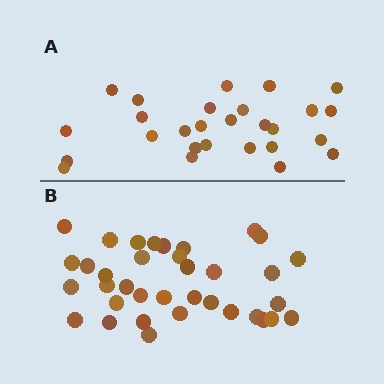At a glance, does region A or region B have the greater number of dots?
Region B (the bottom region) has more dots.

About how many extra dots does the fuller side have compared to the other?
Region B has roughly 8 or so more dots than region A.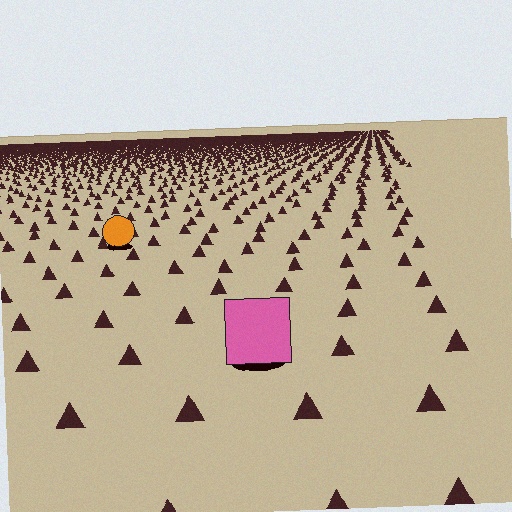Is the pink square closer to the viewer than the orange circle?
Yes. The pink square is closer — you can tell from the texture gradient: the ground texture is coarser near it.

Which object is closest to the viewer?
The pink square is closest. The texture marks near it are larger and more spread out.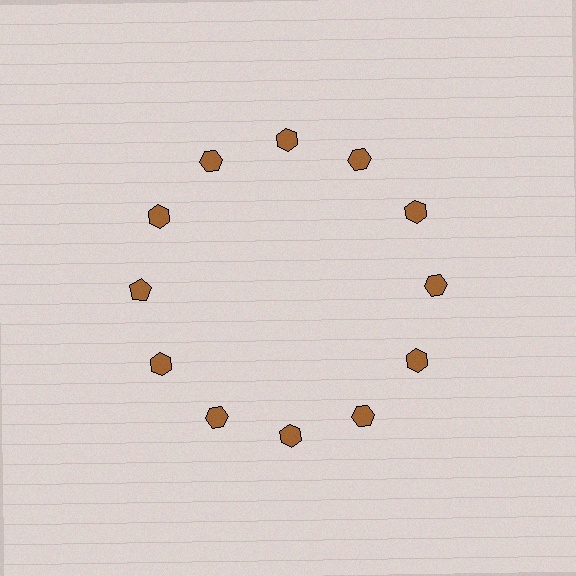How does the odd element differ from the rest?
It has a different shape: pentagon instead of hexagon.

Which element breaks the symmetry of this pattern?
The brown pentagon at roughly the 9 o'clock position breaks the symmetry. All other shapes are brown hexagons.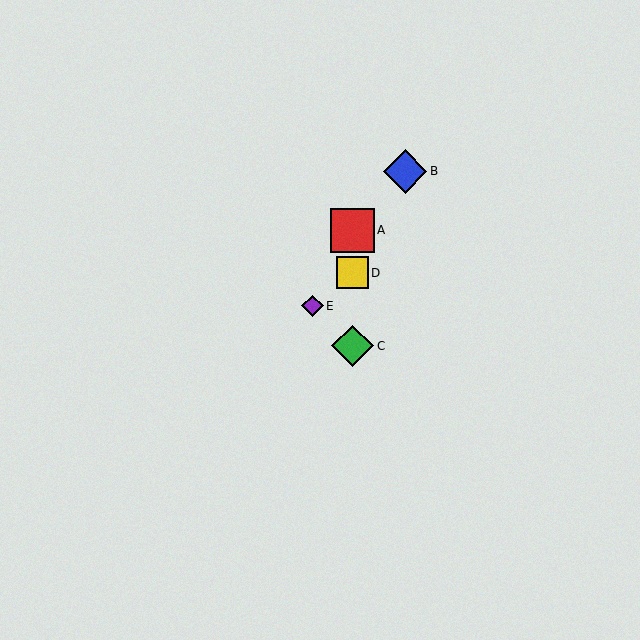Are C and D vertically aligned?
Yes, both are at x≈353.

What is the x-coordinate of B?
Object B is at x≈405.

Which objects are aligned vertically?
Objects A, C, D are aligned vertically.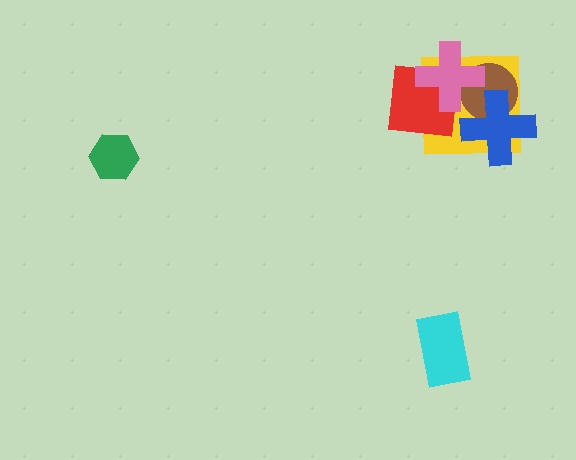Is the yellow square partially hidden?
Yes, it is partially covered by another shape.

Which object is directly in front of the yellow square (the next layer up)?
The brown circle is directly in front of the yellow square.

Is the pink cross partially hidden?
No, no other shape covers it.